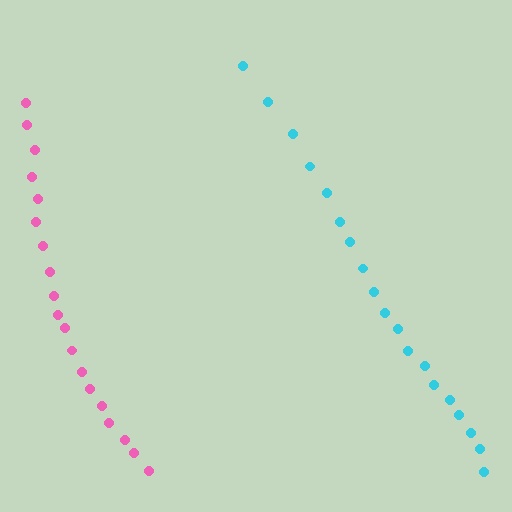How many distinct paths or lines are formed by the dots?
There are 2 distinct paths.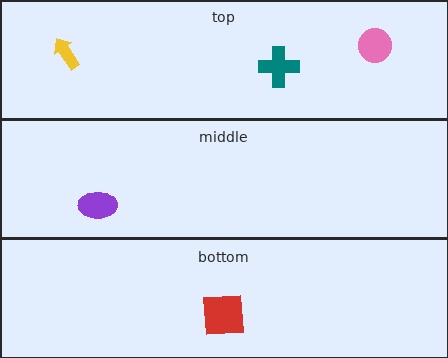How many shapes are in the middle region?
1.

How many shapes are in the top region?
3.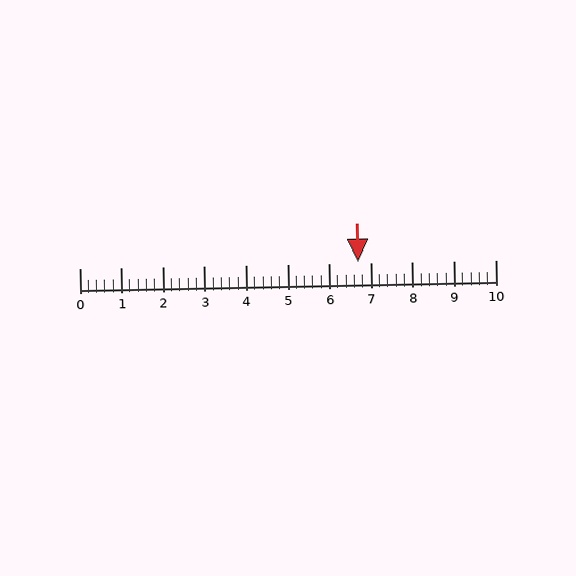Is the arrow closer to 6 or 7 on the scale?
The arrow is closer to 7.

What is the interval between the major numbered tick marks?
The major tick marks are spaced 1 units apart.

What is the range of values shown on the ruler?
The ruler shows values from 0 to 10.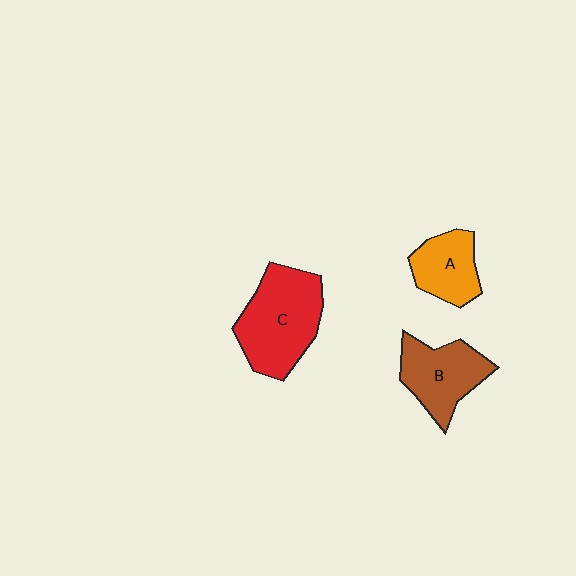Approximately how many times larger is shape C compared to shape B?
Approximately 1.4 times.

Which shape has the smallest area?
Shape A (orange).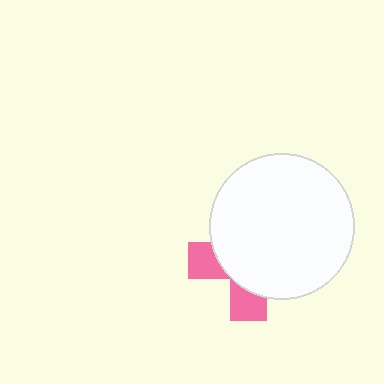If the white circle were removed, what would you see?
You would see the complete pink cross.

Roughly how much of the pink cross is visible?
A small part of it is visible (roughly 30%).